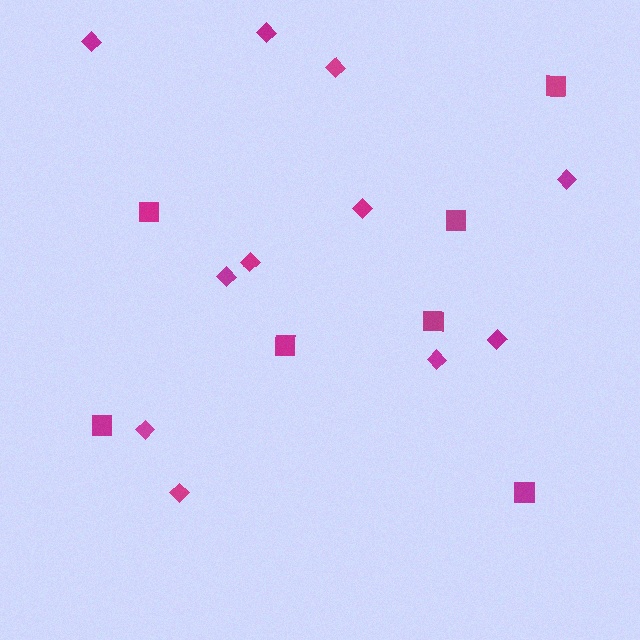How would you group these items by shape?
There are 2 groups: one group of diamonds (11) and one group of squares (7).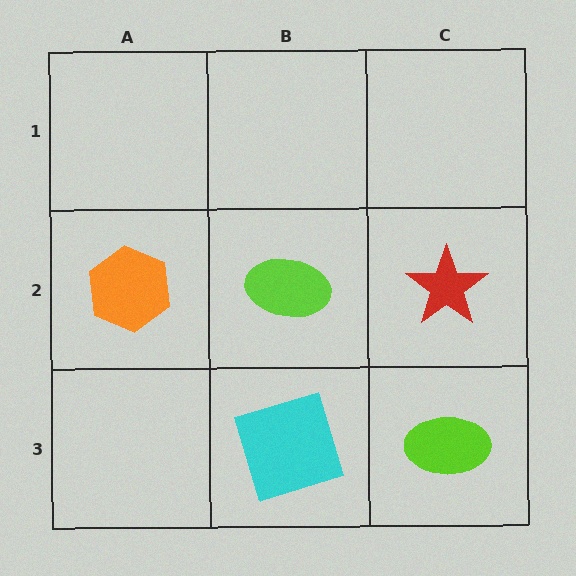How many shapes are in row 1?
0 shapes.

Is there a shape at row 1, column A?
No, that cell is empty.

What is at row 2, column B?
A lime ellipse.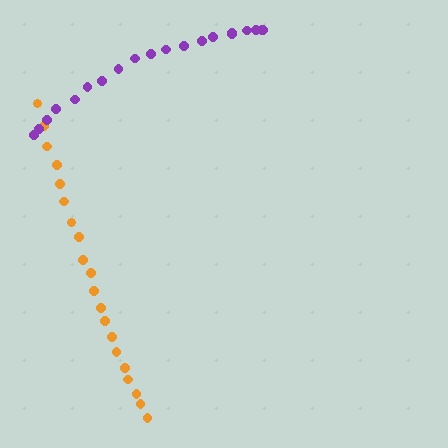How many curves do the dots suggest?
There are 2 distinct paths.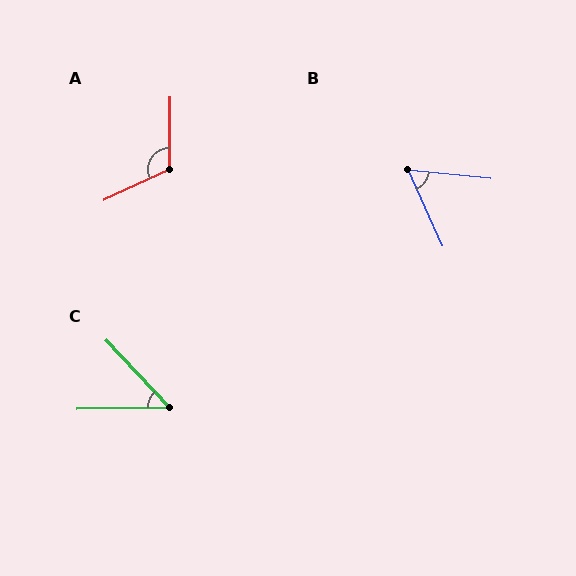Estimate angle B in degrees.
Approximately 60 degrees.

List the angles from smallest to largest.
C (47°), B (60°), A (116°).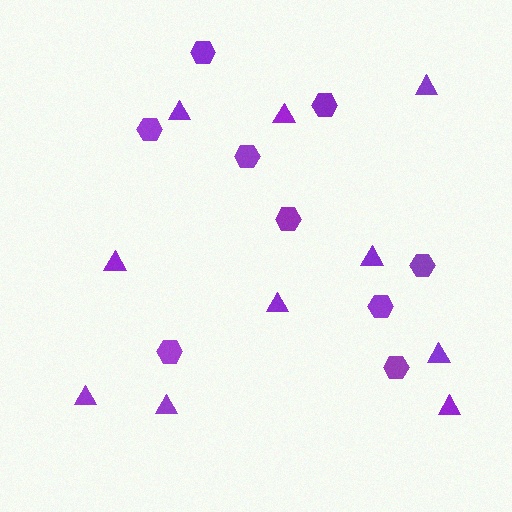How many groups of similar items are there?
There are 2 groups: one group of hexagons (9) and one group of triangles (10).